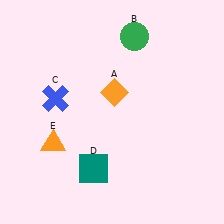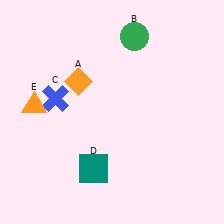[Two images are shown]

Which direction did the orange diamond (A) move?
The orange diamond (A) moved left.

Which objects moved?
The objects that moved are: the orange diamond (A), the orange triangle (E).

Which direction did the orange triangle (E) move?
The orange triangle (E) moved up.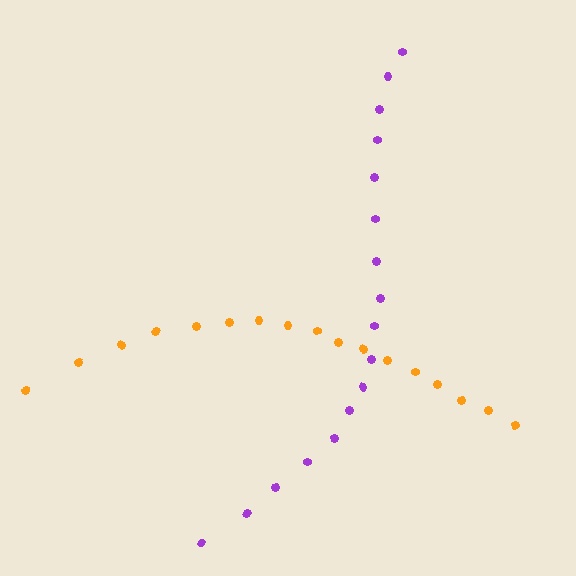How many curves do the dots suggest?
There are 2 distinct paths.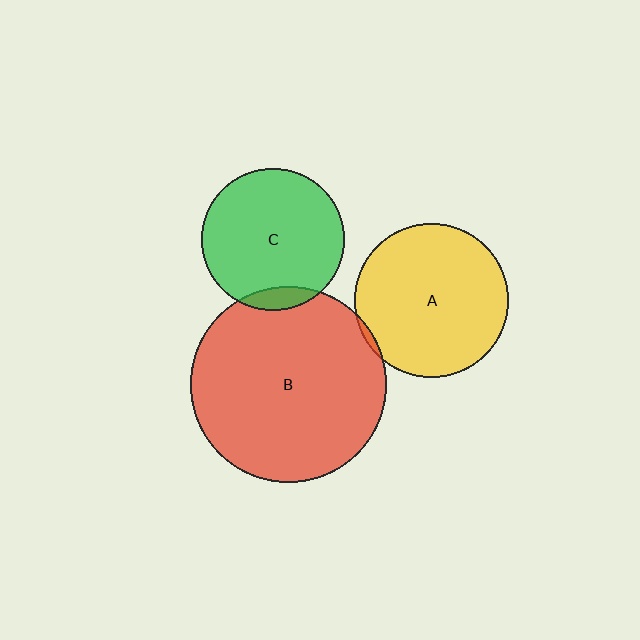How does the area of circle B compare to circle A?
Approximately 1.6 times.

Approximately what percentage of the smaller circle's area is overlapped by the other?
Approximately 5%.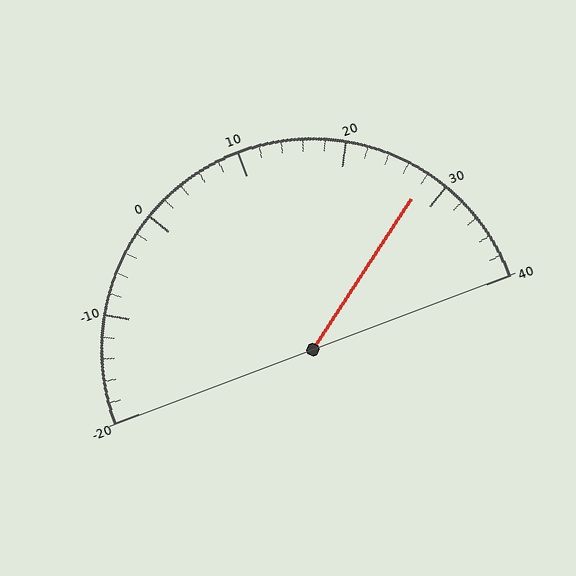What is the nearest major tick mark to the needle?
The nearest major tick mark is 30.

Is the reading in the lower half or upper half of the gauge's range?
The reading is in the upper half of the range (-20 to 40).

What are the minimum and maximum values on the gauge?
The gauge ranges from -20 to 40.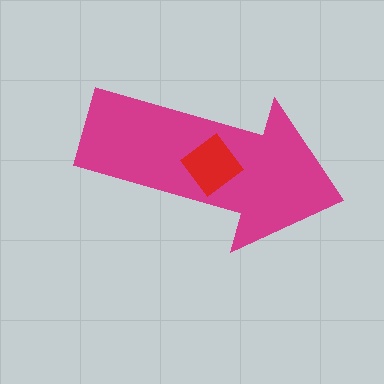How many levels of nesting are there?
2.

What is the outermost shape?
The magenta arrow.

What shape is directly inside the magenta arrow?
The red diamond.